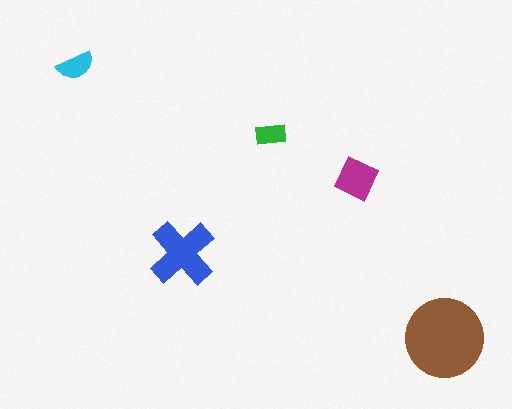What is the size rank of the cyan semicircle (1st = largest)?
4th.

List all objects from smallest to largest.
The green rectangle, the cyan semicircle, the magenta square, the blue cross, the brown circle.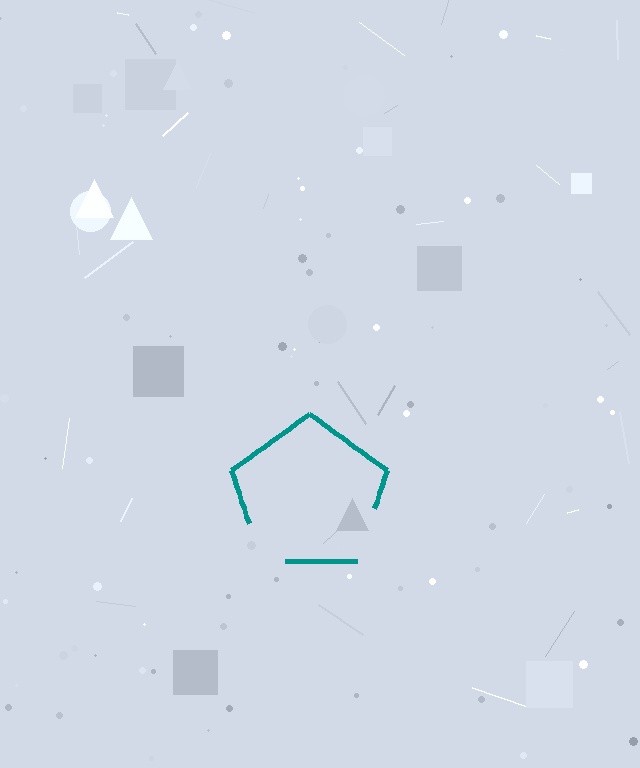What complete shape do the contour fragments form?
The contour fragments form a pentagon.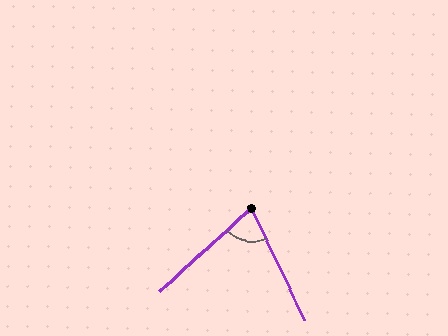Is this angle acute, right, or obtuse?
It is acute.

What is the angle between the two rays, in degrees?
Approximately 73 degrees.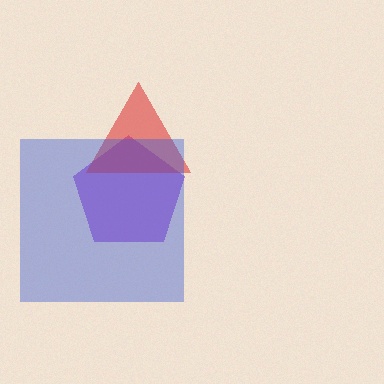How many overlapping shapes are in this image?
There are 3 overlapping shapes in the image.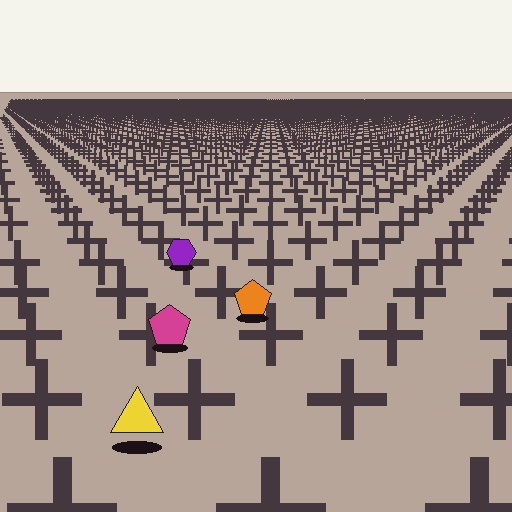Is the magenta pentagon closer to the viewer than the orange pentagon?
Yes. The magenta pentagon is closer — you can tell from the texture gradient: the ground texture is coarser near it.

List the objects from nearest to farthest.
From nearest to farthest: the yellow triangle, the magenta pentagon, the orange pentagon, the purple hexagon.